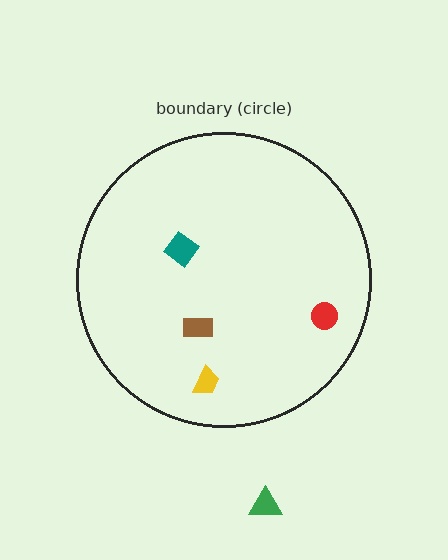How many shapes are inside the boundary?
4 inside, 1 outside.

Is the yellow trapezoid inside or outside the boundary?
Inside.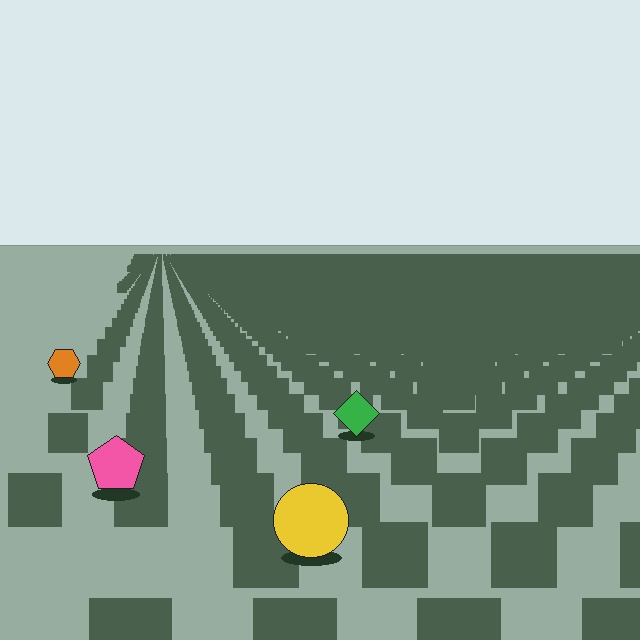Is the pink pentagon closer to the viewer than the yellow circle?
No. The yellow circle is closer — you can tell from the texture gradient: the ground texture is coarser near it.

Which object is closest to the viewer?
The yellow circle is closest. The texture marks near it are larger and more spread out.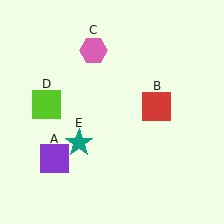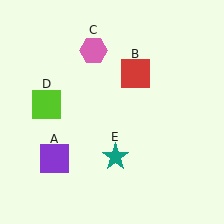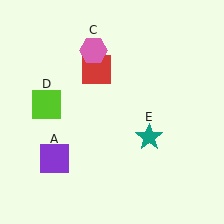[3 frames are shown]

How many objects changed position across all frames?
2 objects changed position: red square (object B), teal star (object E).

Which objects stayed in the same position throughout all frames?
Purple square (object A) and pink hexagon (object C) and lime square (object D) remained stationary.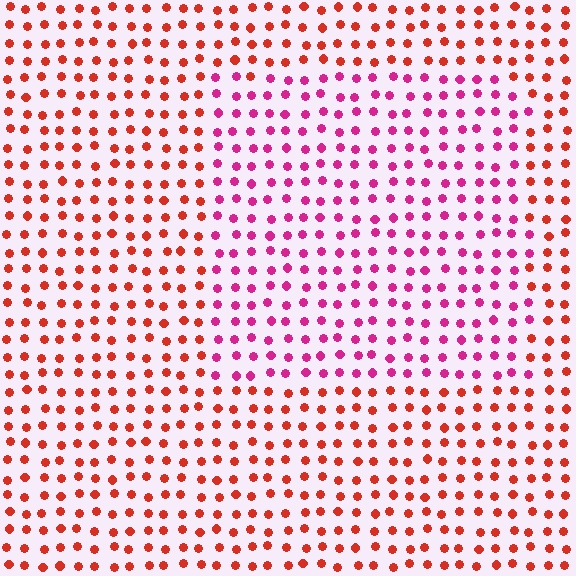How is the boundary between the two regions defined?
The boundary is defined purely by a slight shift in hue (about 41 degrees). Spacing, size, and orientation are identical on both sides.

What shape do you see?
I see a rectangle.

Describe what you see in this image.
The image is filled with small red elements in a uniform arrangement. A rectangle-shaped region is visible where the elements are tinted to a slightly different hue, forming a subtle color boundary.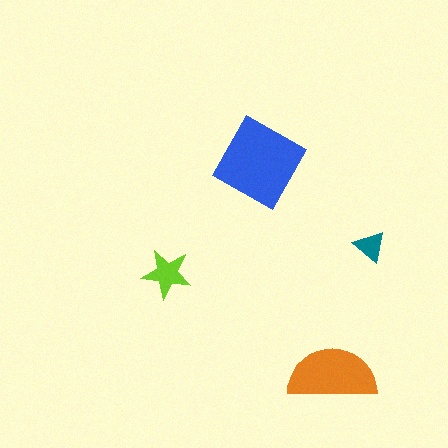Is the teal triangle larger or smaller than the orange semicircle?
Smaller.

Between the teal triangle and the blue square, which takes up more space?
The blue square.